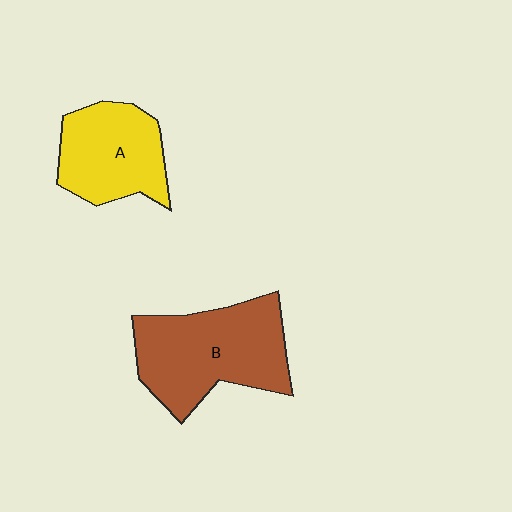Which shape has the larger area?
Shape B (brown).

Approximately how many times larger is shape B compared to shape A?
Approximately 1.4 times.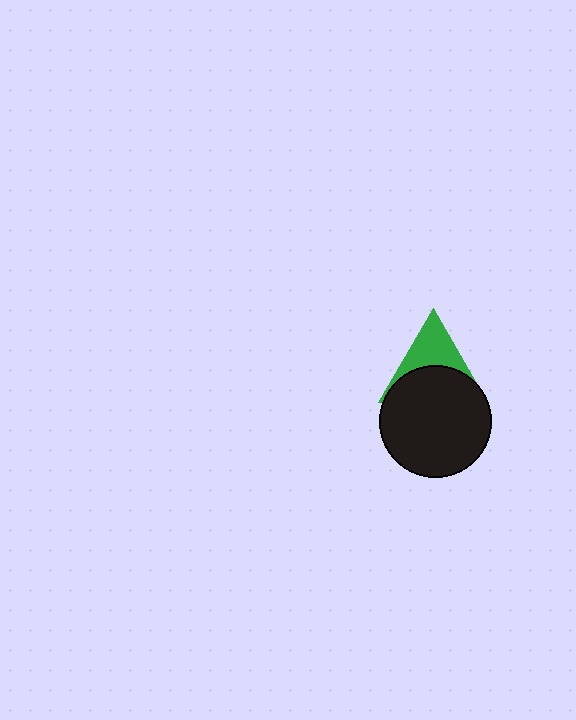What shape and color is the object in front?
The object in front is a black circle.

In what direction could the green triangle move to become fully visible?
The green triangle could move up. That would shift it out from behind the black circle entirely.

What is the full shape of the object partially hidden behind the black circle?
The partially hidden object is a green triangle.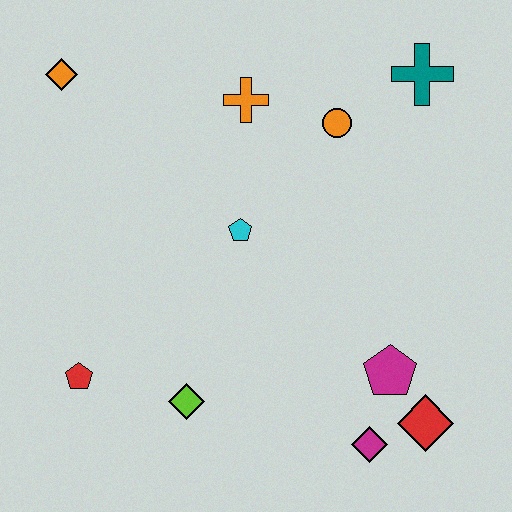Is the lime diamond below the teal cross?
Yes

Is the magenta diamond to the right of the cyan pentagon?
Yes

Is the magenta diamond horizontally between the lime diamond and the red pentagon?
No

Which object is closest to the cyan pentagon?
The orange cross is closest to the cyan pentagon.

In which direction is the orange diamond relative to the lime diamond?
The orange diamond is above the lime diamond.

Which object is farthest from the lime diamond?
The teal cross is farthest from the lime diamond.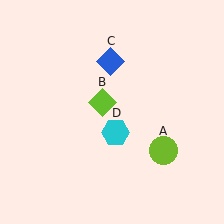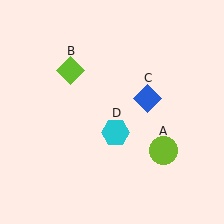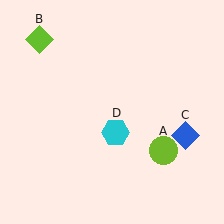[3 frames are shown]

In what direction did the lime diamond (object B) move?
The lime diamond (object B) moved up and to the left.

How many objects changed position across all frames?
2 objects changed position: lime diamond (object B), blue diamond (object C).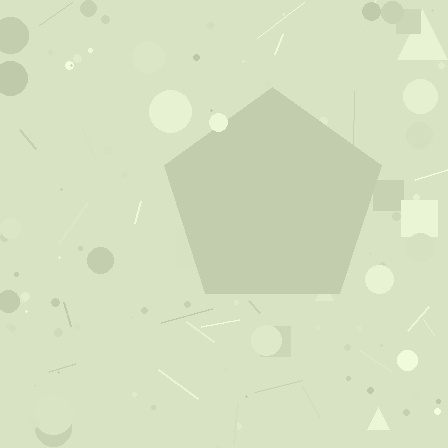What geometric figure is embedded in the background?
A pentagon is embedded in the background.